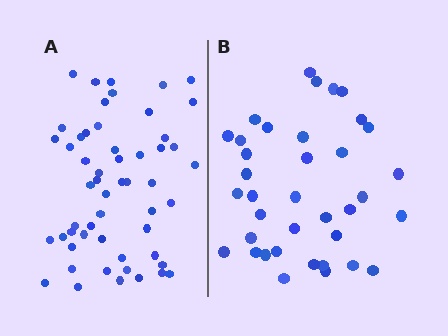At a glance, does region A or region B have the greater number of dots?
Region A (the left region) has more dots.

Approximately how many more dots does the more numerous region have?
Region A has approximately 15 more dots than region B.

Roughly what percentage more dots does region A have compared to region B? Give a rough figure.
About 45% more.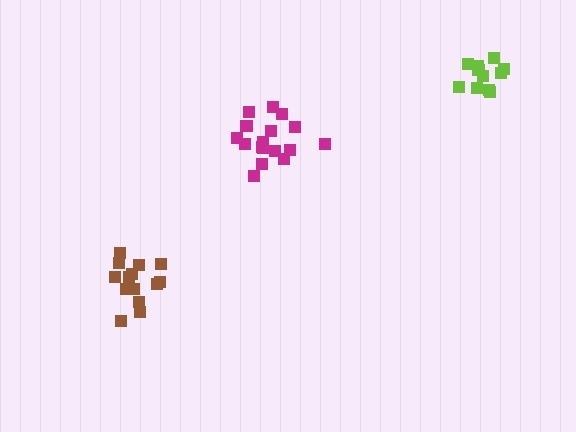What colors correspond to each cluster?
The clusters are colored: lime, magenta, brown.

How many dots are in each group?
Group 1: 12 dots, Group 2: 17 dots, Group 3: 14 dots (43 total).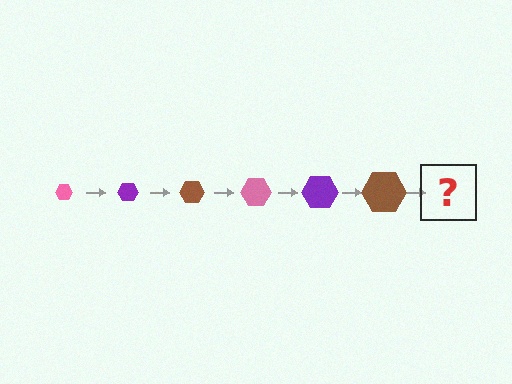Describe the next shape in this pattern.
It should be a pink hexagon, larger than the previous one.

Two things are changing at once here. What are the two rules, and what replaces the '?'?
The two rules are that the hexagon grows larger each step and the color cycles through pink, purple, and brown. The '?' should be a pink hexagon, larger than the previous one.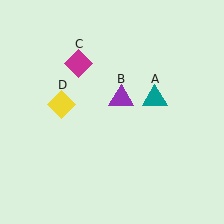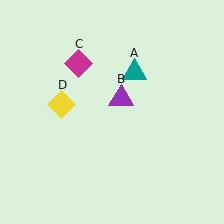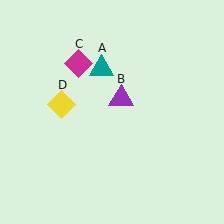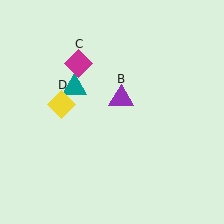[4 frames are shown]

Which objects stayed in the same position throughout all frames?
Purple triangle (object B) and magenta diamond (object C) and yellow diamond (object D) remained stationary.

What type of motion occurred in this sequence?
The teal triangle (object A) rotated counterclockwise around the center of the scene.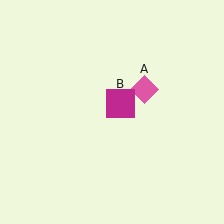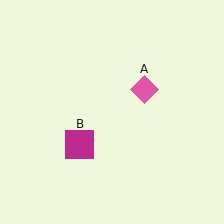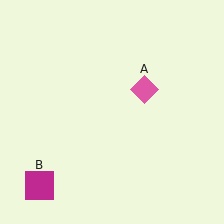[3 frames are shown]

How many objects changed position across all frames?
1 object changed position: magenta square (object B).